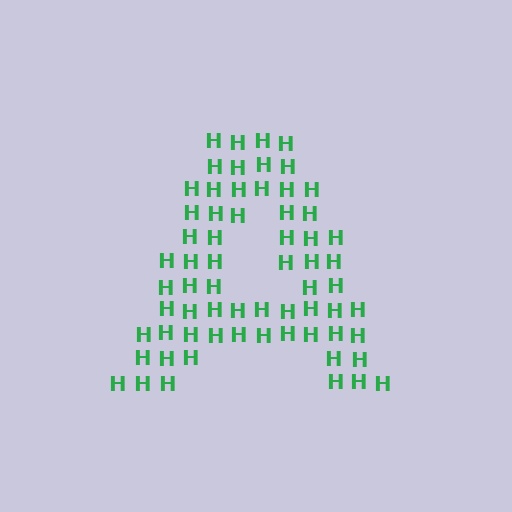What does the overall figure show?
The overall figure shows the letter A.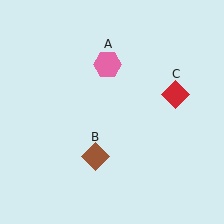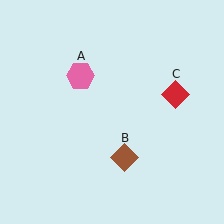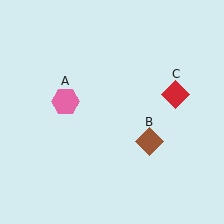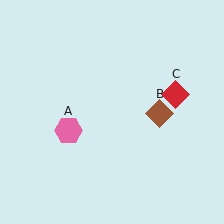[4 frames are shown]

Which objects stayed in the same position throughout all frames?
Red diamond (object C) remained stationary.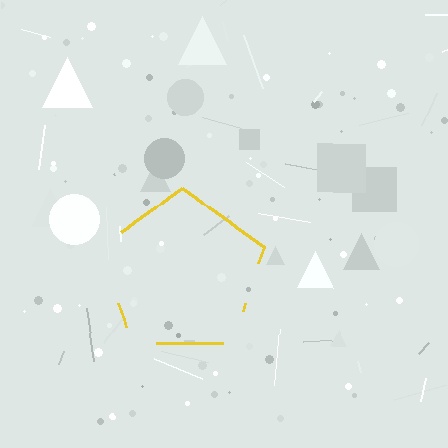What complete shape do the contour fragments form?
The contour fragments form a pentagon.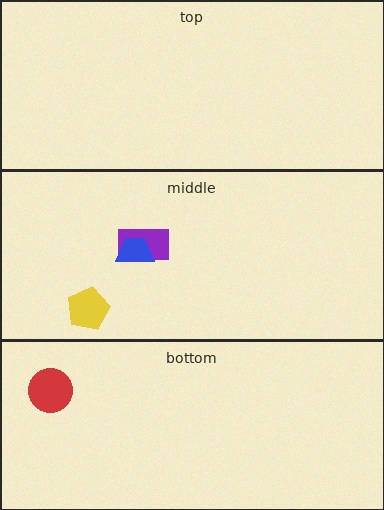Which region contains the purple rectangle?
The middle region.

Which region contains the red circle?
The bottom region.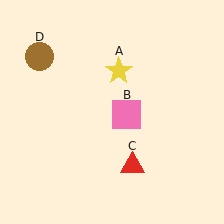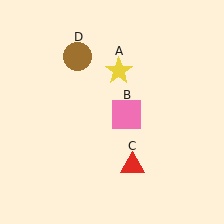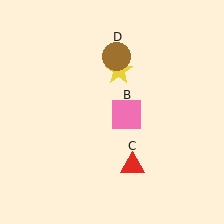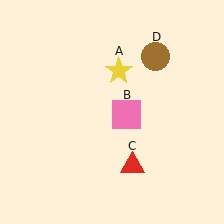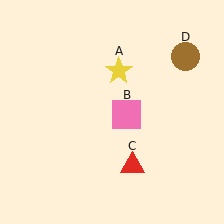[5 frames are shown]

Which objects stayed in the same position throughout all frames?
Yellow star (object A) and pink square (object B) and red triangle (object C) remained stationary.